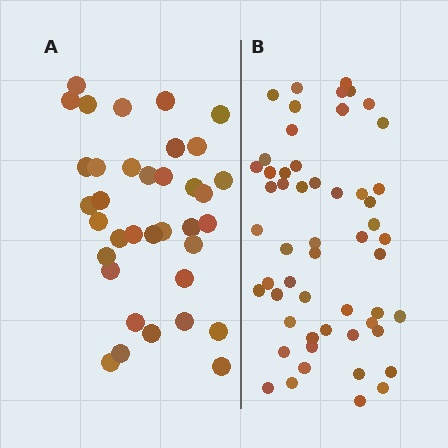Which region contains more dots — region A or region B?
Region B (the right region) has more dots.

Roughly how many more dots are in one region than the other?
Region B has approximately 20 more dots than region A.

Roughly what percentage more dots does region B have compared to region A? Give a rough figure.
About 50% more.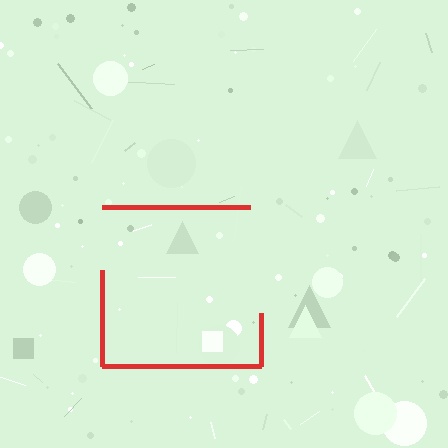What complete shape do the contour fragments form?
The contour fragments form a square.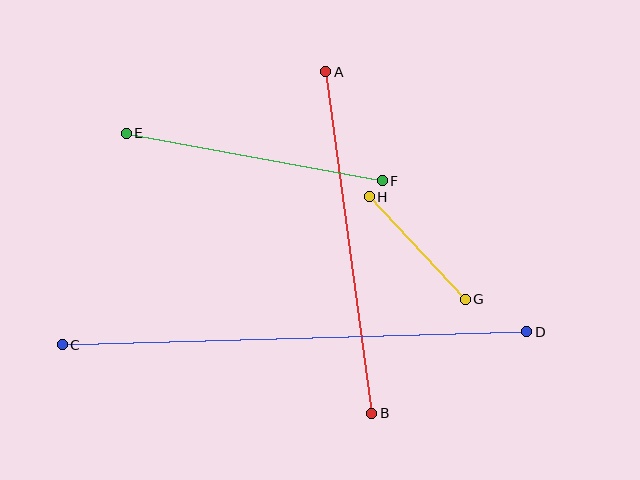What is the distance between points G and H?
The distance is approximately 140 pixels.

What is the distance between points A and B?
The distance is approximately 345 pixels.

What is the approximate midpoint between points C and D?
The midpoint is at approximately (294, 338) pixels.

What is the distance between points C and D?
The distance is approximately 465 pixels.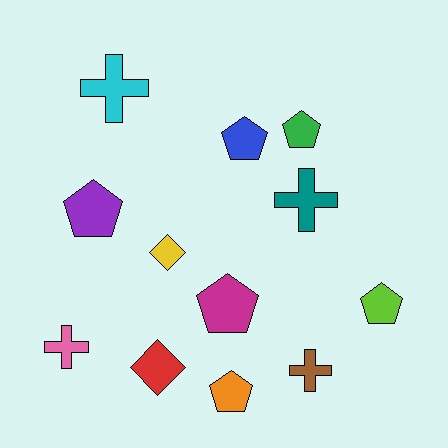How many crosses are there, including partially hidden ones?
There are 4 crosses.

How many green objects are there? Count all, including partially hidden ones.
There is 1 green object.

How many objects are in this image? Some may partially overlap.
There are 12 objects.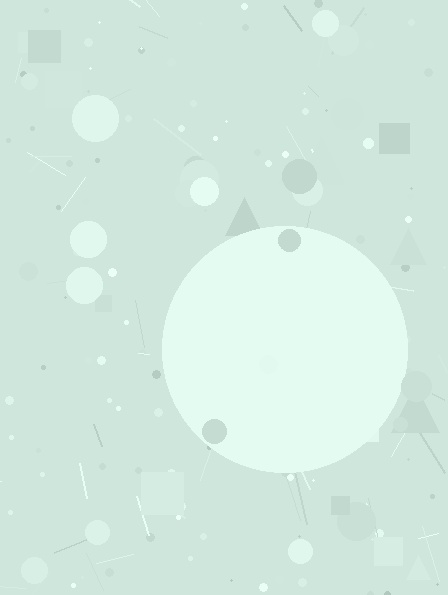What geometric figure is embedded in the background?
A circle is embedded in the background.